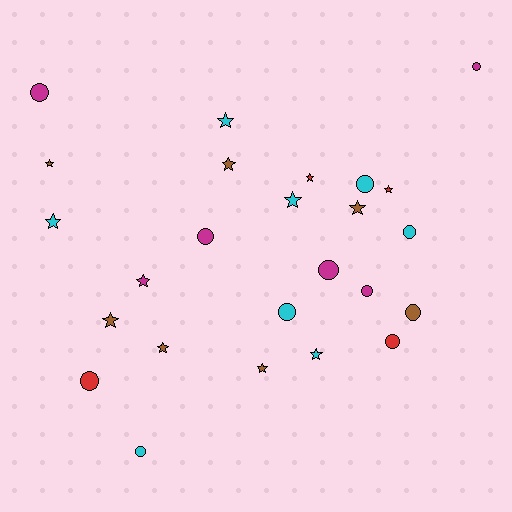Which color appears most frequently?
Cyan, with 8 objects.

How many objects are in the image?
There are 25 objects.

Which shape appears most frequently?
Star, with 13 objects.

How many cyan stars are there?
There are 4 cyan stars.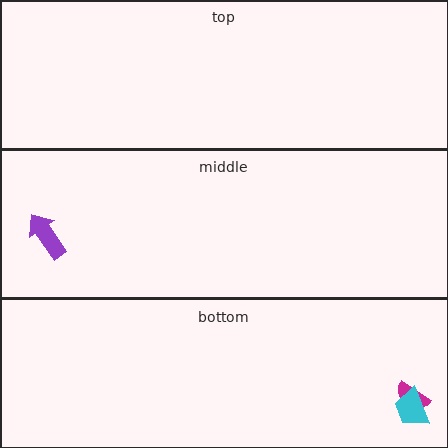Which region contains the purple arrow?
The middle region.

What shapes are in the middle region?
The purple arrow.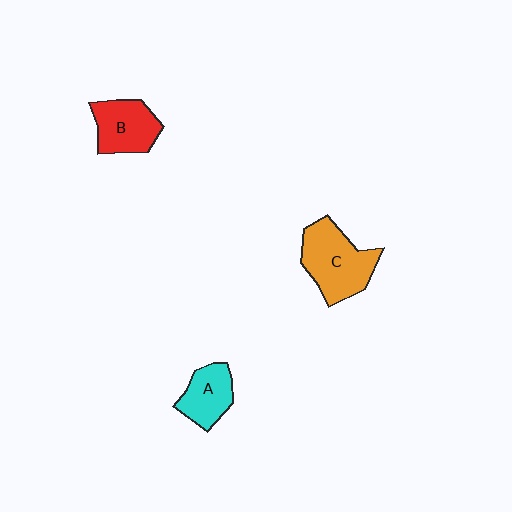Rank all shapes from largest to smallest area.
From largest to smallest: C (orange), B (red), A (cyan).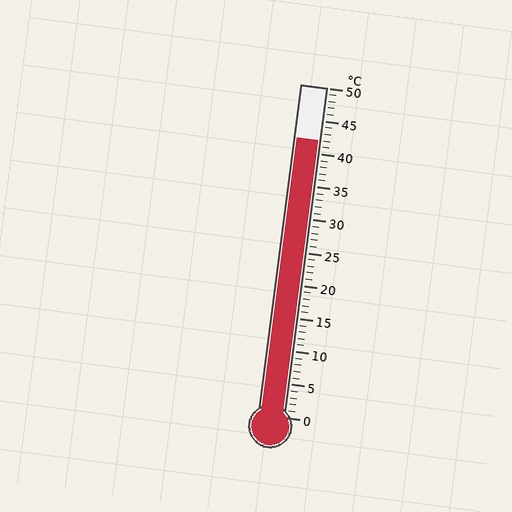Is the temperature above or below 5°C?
The temperature is above 5°C.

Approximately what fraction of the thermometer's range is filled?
The thermometer is filled to approximately 85% of its range.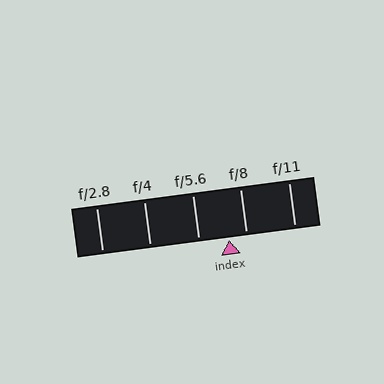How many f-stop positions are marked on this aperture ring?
There are 5 f-stop positions marked.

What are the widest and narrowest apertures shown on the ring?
The widest aperture shown is f/2.8 and the narrowest is f/11.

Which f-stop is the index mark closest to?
The index mark is closest to f/8.